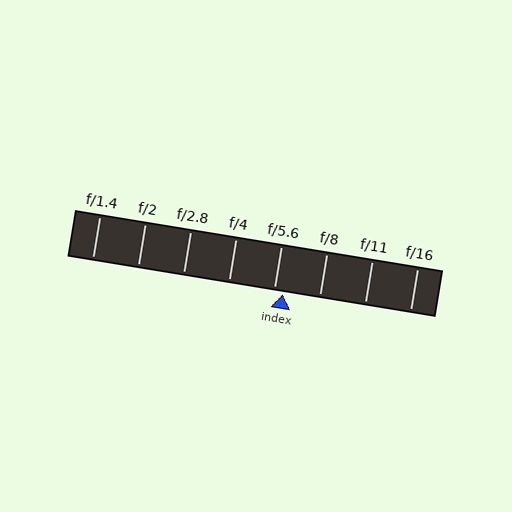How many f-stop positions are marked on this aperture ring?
There are 8 f-stop positions marked.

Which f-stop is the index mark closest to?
The index mark is closest to f/5.6.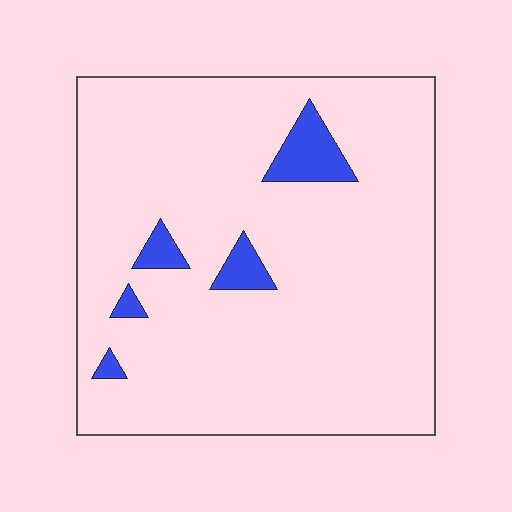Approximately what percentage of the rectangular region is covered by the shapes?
Approximately 5%.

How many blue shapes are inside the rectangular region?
5.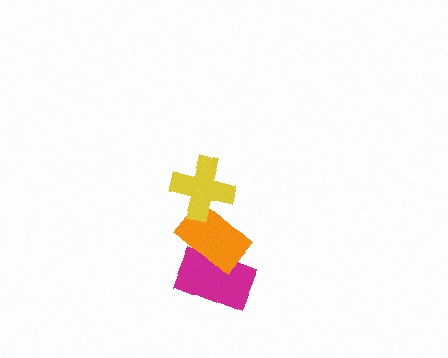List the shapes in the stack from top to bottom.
From top to bottom: the yellow cross, the orange rectangle, the magenta rectangle.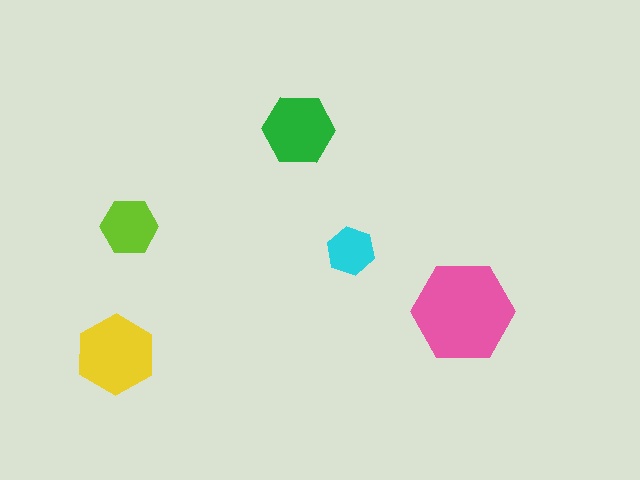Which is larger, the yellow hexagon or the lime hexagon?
The yellow one.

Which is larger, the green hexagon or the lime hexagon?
The green one.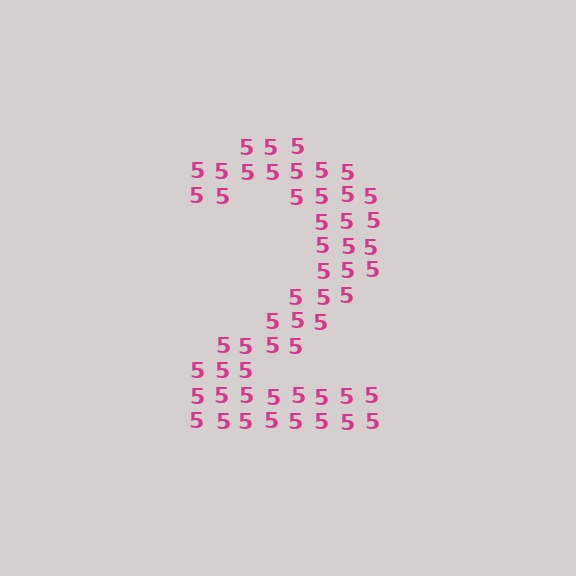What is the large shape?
The large shape is the digit 2.